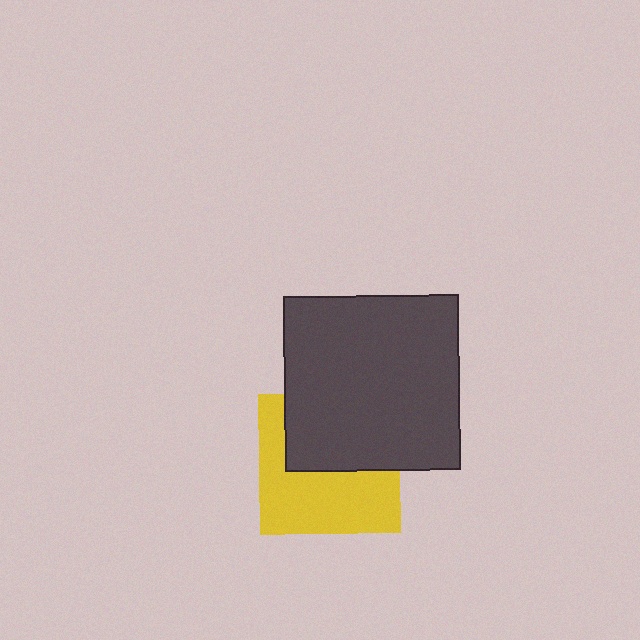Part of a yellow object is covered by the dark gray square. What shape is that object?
It is a square.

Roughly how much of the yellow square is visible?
About half of it is visible (roughly 55%).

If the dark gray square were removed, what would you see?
You would see the complete yellow square.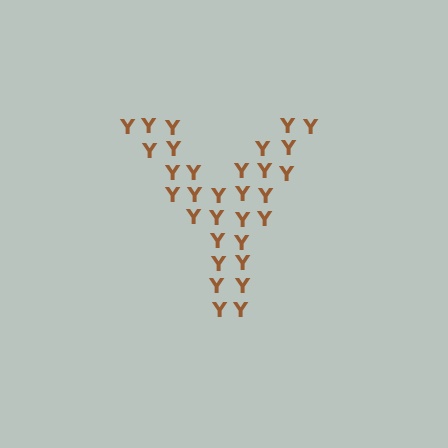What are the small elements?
The small elements are letter Y's.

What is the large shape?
The large shape is the letter Y.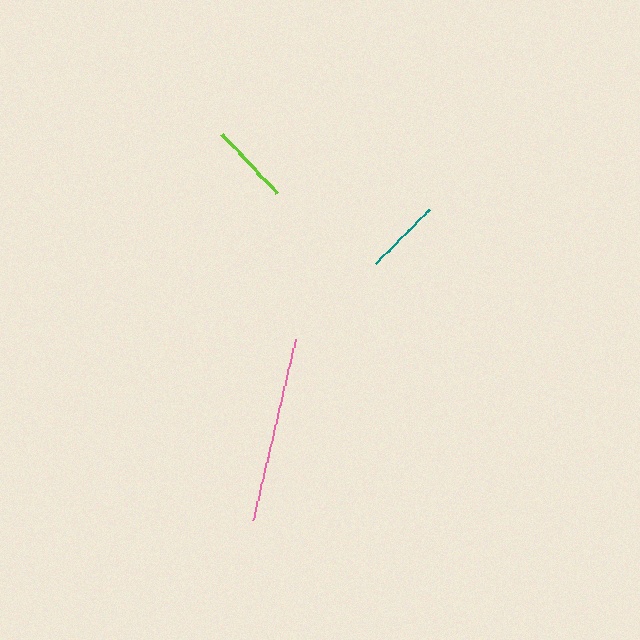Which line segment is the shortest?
The teal line is the shortest at approximately 76 pixels.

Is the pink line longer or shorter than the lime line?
The pink line is longer than the lime line.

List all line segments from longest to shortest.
From longest to shortest: pink, lime, teal.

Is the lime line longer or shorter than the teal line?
The lime line is longer than the teal line.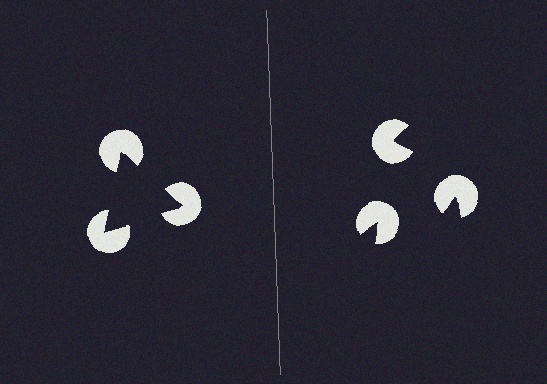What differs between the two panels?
The pac-man discs are positioned identically on both sides; only the wedge orientations differ. On the left they align to a triangle; on the right they are misaligned.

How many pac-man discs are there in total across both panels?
6 — 3 on each side.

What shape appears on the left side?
An illusory triangle.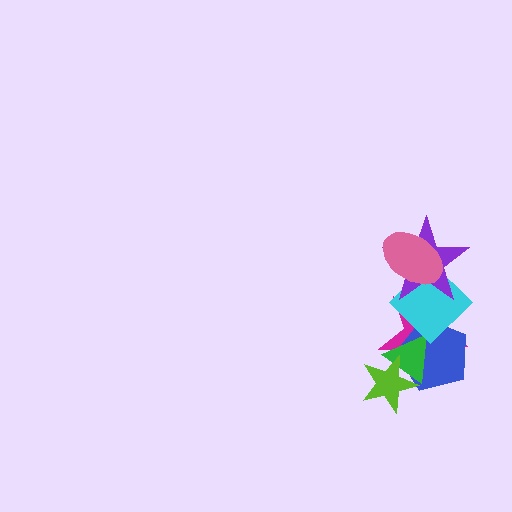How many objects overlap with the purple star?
3 objects overlap with the purple star.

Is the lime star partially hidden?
No, no other shape covers it.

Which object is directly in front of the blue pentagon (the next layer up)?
The green triangle is directly in front of the blue pentagon.